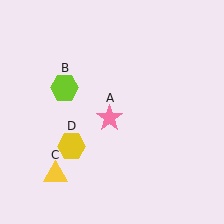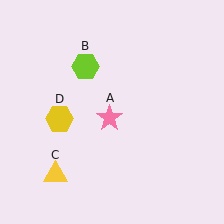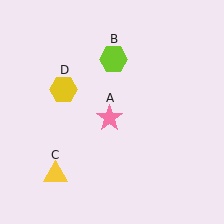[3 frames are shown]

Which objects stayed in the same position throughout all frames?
Pink star (object A) and yellow triangle (object C) remained stationary.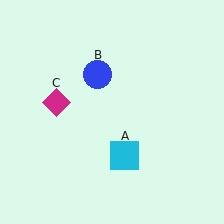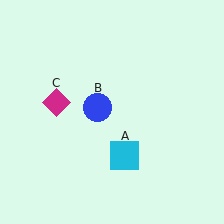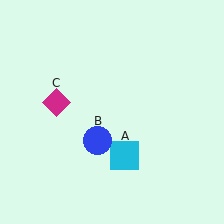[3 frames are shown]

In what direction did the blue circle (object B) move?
The blue circle (object B) moved down.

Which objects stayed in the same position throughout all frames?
Cyan square (object A) and magenta diamond (object C) remained stationary.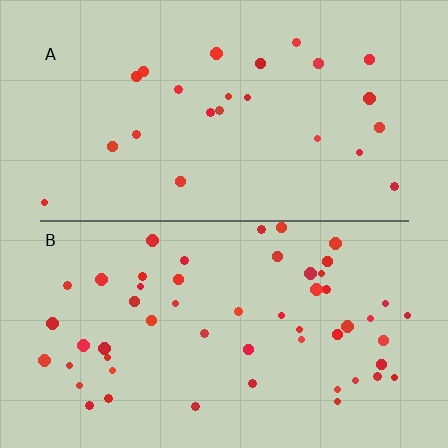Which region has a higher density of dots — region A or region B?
B (the bottom).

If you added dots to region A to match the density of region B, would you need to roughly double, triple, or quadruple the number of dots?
Approximately double.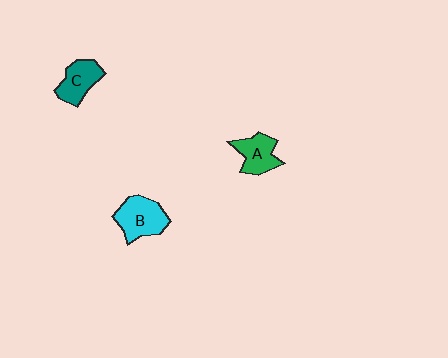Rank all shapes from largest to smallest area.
From largest to smallest: B (cyan), C (teal), A (green).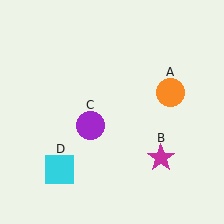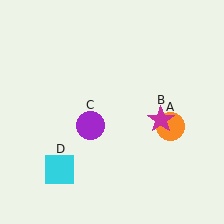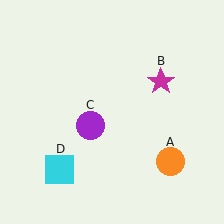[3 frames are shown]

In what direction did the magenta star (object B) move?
The magenta star (object B) moved up.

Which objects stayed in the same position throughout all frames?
Purple circle (object C) and cyan square (object D) remained stationary.